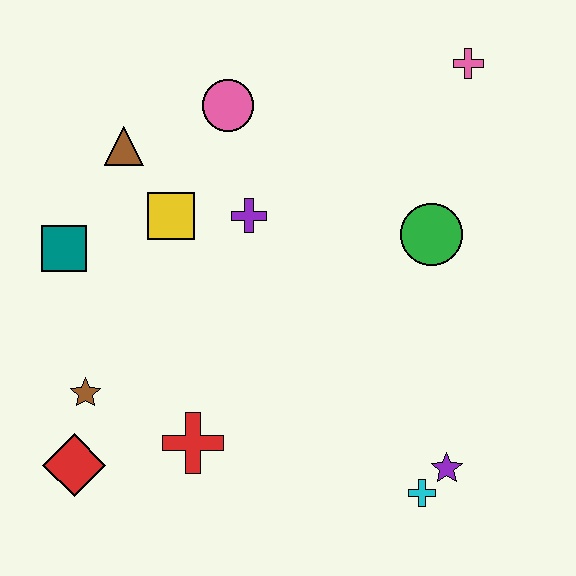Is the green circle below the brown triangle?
Yes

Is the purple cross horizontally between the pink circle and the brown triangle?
No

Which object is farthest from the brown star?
The pink cross is farthest from the brown star.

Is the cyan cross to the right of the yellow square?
Yes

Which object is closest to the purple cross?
The yellow square is closest to the purple cross.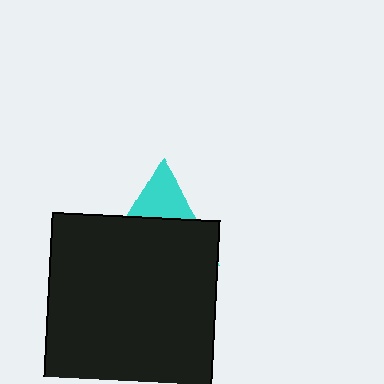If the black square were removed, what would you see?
You would see the complete cyan triangle.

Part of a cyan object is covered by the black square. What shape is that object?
It is a triangle.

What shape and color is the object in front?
The object in front is a black square.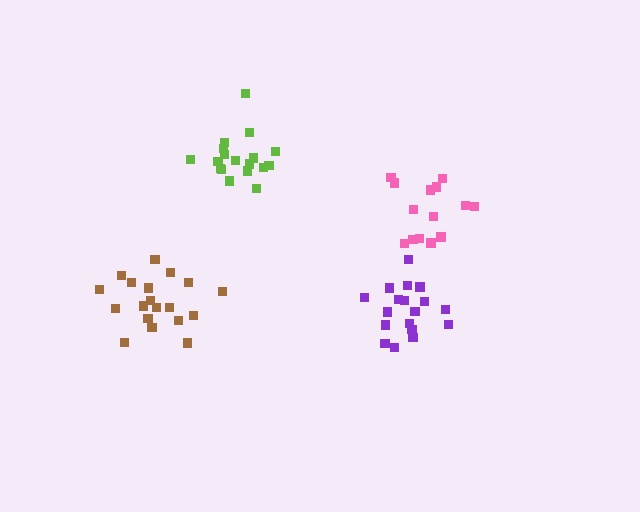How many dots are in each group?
Group 1: 18 dots, Group 2: 19 dots, Group 3: 14 dots, Group 4: 18 dots (69 total).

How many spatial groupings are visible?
There are 4 spatial groupings.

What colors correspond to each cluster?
The clusters are colored: purple, brown, pink, lime.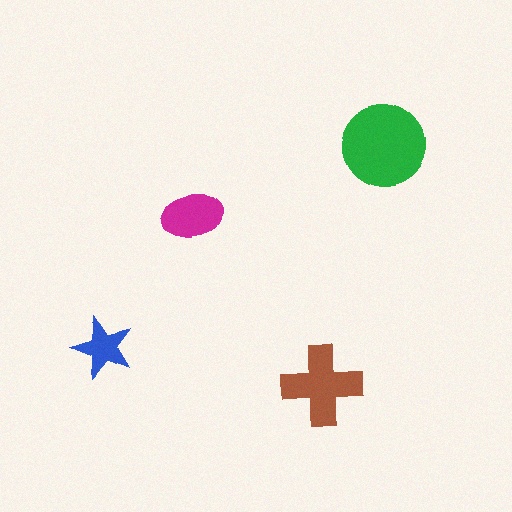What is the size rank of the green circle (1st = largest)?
1st.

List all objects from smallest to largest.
The blue star, the magenta ellipse, the brown cross, the green circle.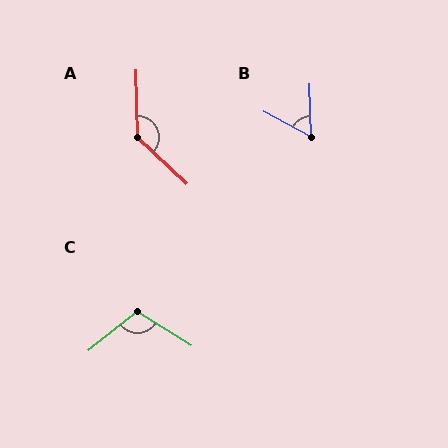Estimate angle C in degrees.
Approximately 108 degrees.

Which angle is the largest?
A, at approximately 135 degrees.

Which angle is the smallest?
B, at approximately 60 degrees.